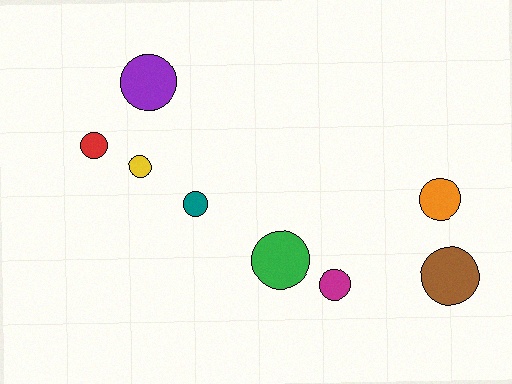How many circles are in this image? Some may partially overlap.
There are 8 circles.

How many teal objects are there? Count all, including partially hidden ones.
There is 1 teal object.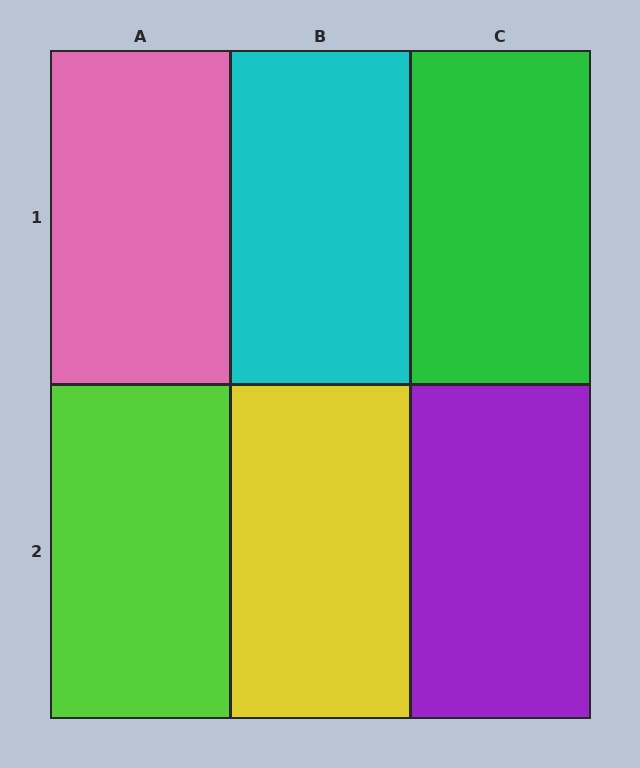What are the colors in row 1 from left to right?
Pink, cyan, green.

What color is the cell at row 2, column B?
Yellow.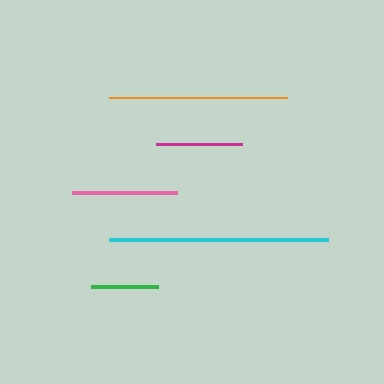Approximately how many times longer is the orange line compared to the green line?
The orange line is approximately 2.7 times the length of the green line.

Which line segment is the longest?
The cyan line is the longest at approximately 219 pixels.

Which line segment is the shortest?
The green line is the shortest at approximately 67 pixels.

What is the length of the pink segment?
The pink segment is approximately 105 pixels long.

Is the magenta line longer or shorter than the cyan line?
The cyan line is longer than the magenta line.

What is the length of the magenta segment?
The magenta segment is approximately 86 pixels long.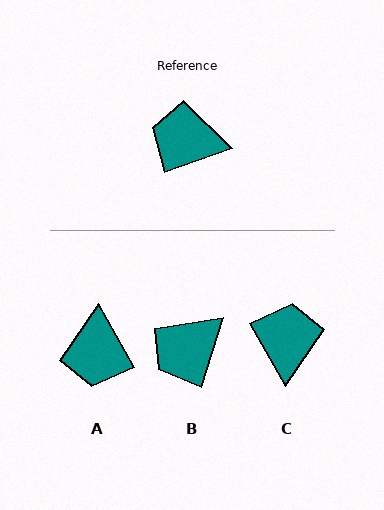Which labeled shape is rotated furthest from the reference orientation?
A, about 100 degrees away.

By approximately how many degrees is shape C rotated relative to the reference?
Approximately 80 degrees clockwise.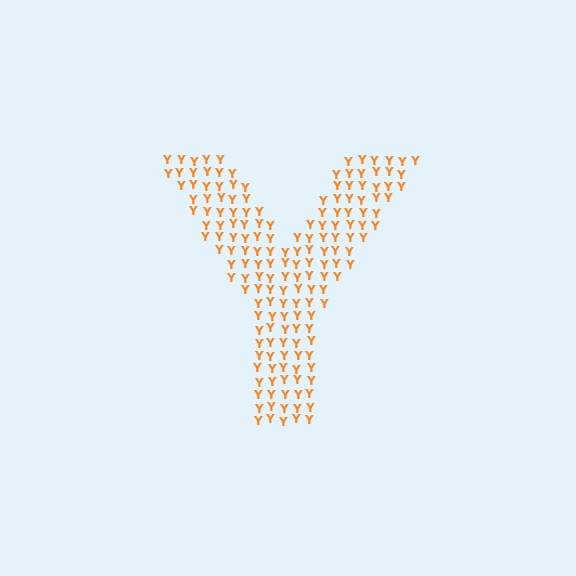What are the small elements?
The small elements are letter Y's.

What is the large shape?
The large shape is the letter Y.